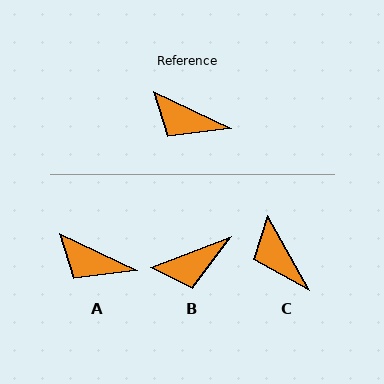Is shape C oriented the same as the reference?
No, it is off by about 36 degrees.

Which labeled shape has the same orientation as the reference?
A.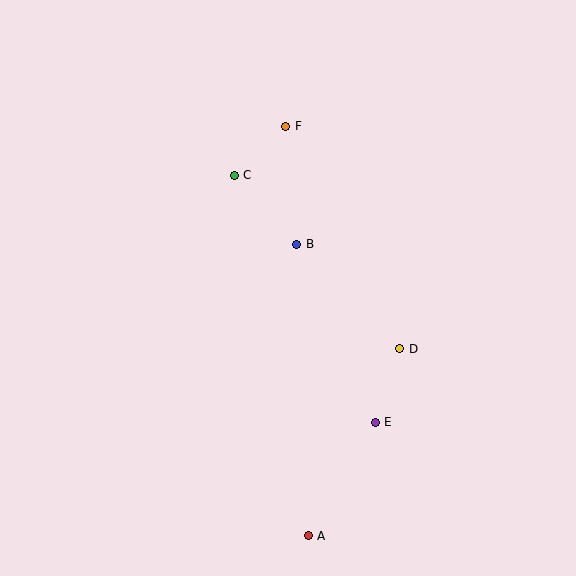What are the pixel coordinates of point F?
Point F is at (286, 126).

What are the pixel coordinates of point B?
Point B is at (297, 244).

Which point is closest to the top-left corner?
Point C is closest to the top-left corner.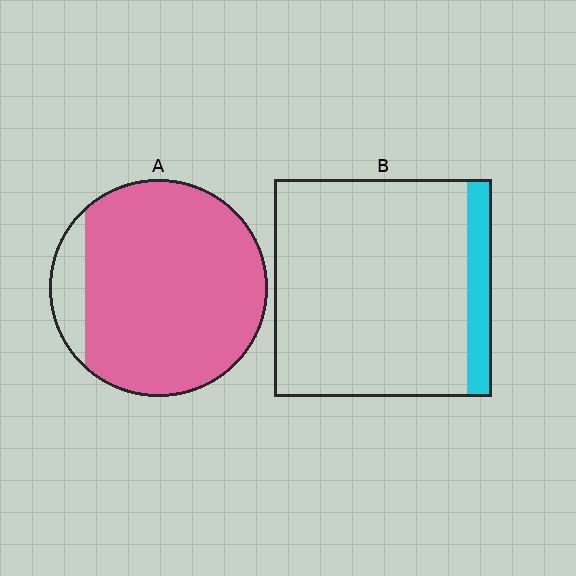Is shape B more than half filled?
No.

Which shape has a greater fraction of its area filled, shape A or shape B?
Shape A.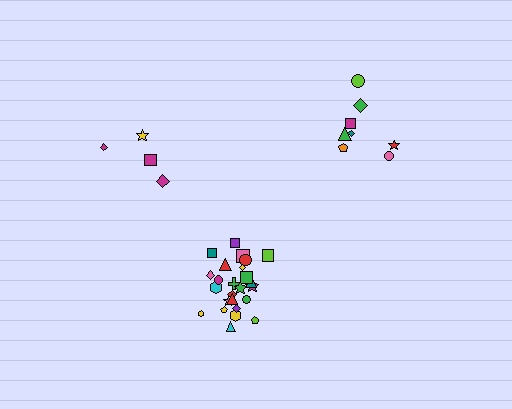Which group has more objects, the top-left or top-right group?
The top-right group.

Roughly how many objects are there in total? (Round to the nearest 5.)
Roughly 35 objects in total.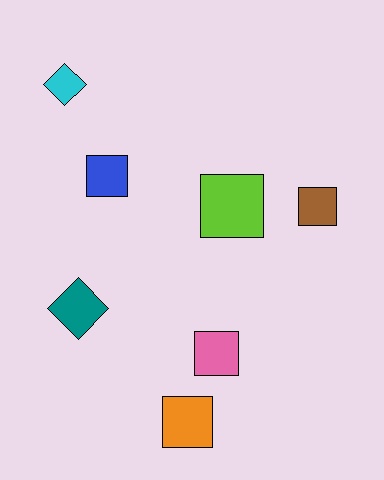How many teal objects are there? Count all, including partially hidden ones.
There is 1 teal object.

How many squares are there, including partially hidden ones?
There are 5 squares.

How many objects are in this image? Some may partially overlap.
There are 7 objects.